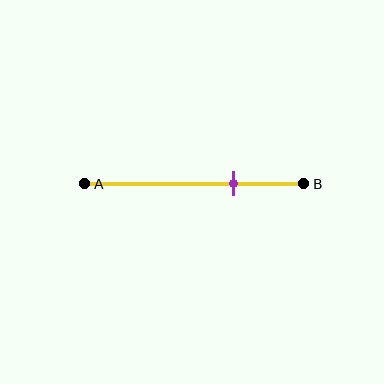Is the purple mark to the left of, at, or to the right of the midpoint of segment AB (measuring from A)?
The purple mark is to the right of the midpoint of segment AB.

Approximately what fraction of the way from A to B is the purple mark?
The purple mark is approximately 70% of the way from A to B.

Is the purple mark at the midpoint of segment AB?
No, the mark is at about 70% from A, not at the 50% midpoint.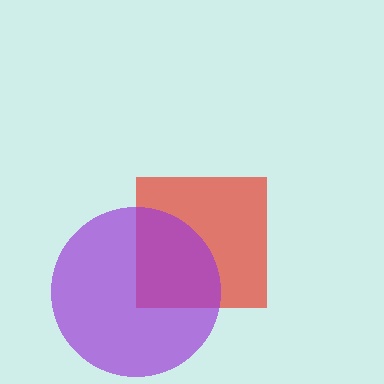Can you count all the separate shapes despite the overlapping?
Yes, there are 2 separate shapes.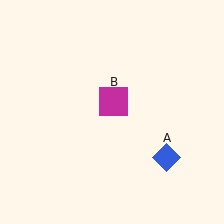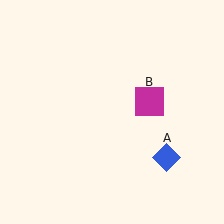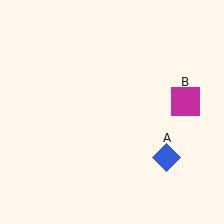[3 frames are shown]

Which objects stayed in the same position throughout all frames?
Blue diamond (object A) remained stationary.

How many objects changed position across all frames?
1 object changed position: magenta square (object B).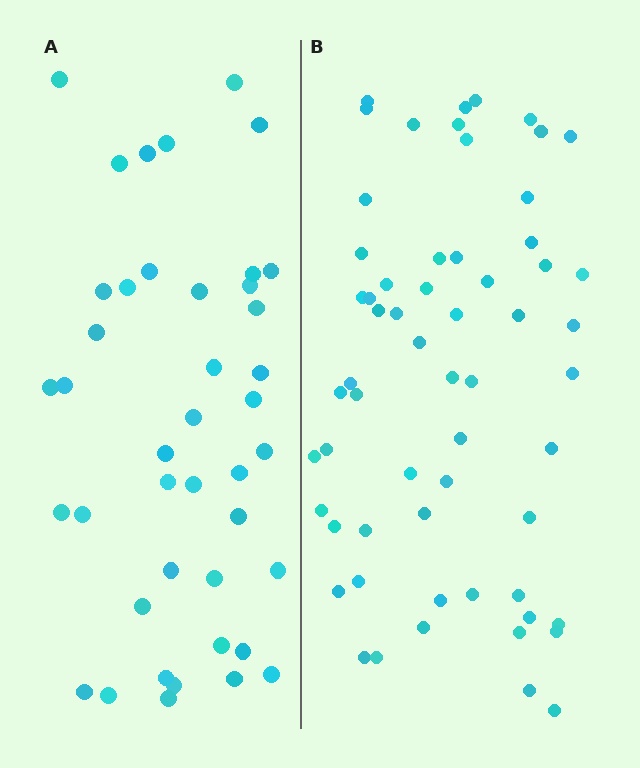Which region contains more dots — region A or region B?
Region B (the right region) has more dots.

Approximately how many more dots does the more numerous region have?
Region B has approximately 20 more dots than region A.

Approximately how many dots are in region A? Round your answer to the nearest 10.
About 40 dots. (The exact count is 42, which rounds to 40.)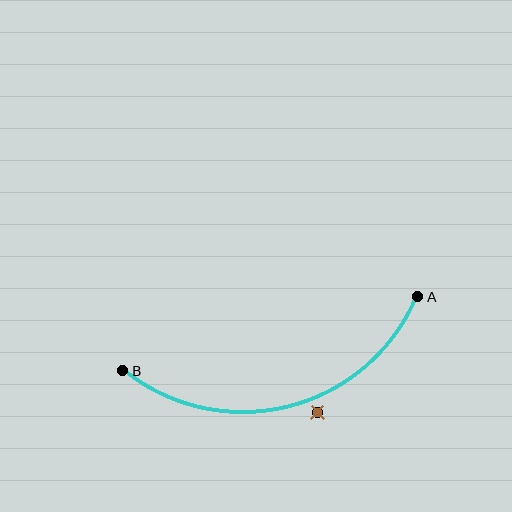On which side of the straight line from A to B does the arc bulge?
The arc bulges below the straight line connecting A and B.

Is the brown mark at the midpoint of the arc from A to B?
No — the brown mark does not lie on the arc at all. It sits slightly outside the curve.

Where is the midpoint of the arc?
The arc midpoint is the point on the curve farthest from the straight line joining A and B. It sits below that line.